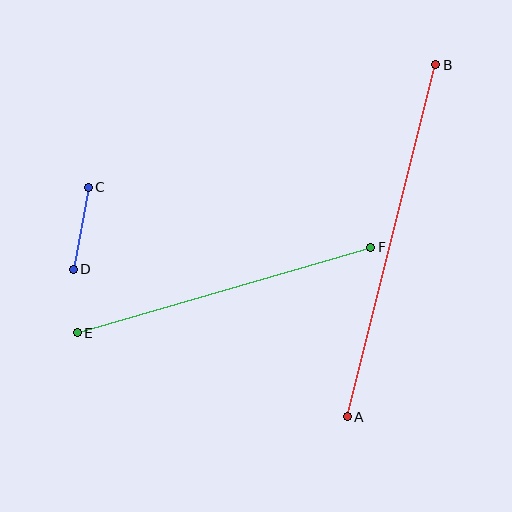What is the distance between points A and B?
The distance is approximately 363 pixels.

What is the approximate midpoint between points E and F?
The midpoint is at approximately (224, 290) pixels.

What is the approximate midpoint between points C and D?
The midpoint is at approximately (81, 228) pixels.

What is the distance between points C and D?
The distance is approximately 83 pixels.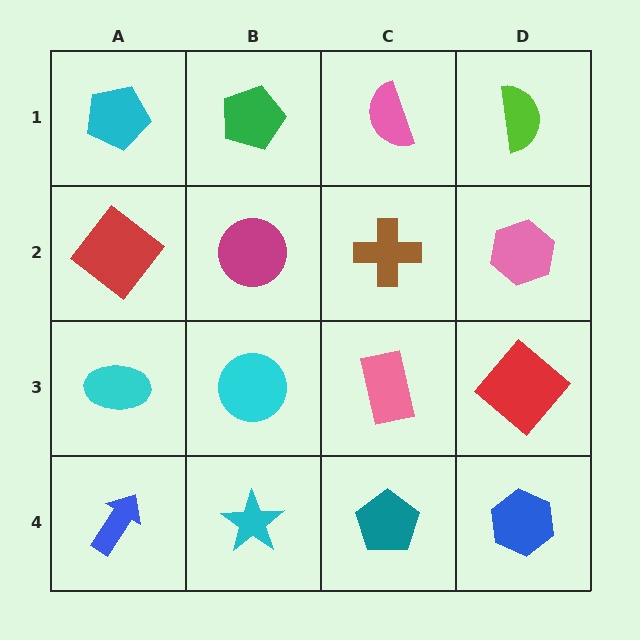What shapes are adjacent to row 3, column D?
A pink hexagon (row 2, column D), a blue hexagon (row 4, column D), a pink rectangle (row 3, column C).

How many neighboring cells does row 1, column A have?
2.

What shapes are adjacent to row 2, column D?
A lime semicircle (row 1, column D), a red diamond (row 3, column D), a brown cross (row 2, column C).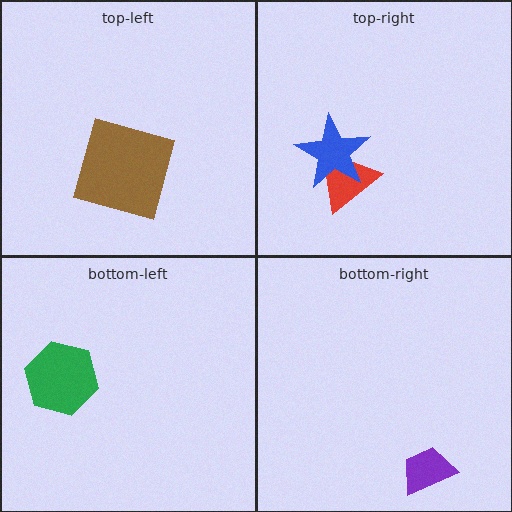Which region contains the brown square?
The top-left region.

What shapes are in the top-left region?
The brown square.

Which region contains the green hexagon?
The bottom-left region.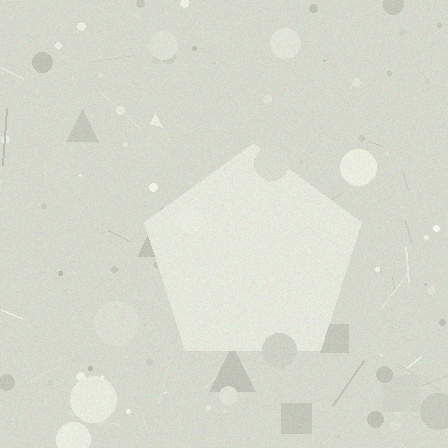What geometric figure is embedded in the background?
A pentagon is embedded in the background.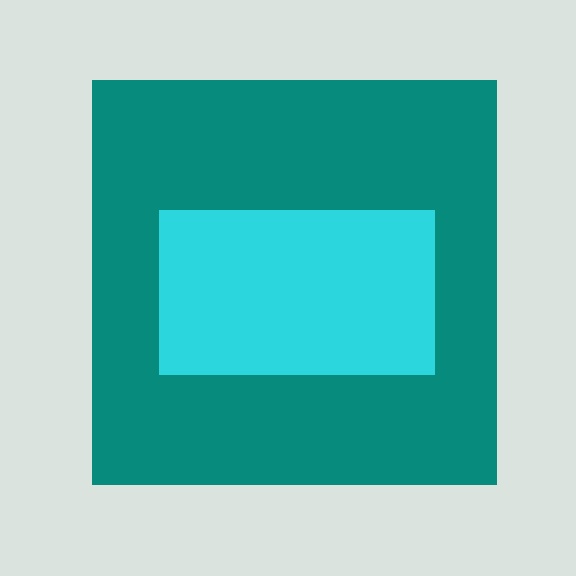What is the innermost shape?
The cyan rectangle.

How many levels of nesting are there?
2.